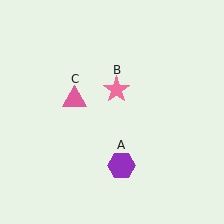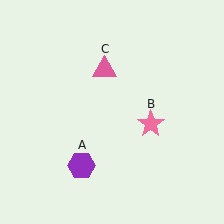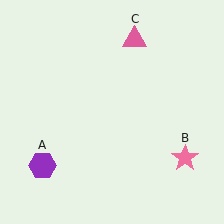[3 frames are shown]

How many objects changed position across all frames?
3 objects changed position: purple hexagon (object A), pink star (object B), pink triangle (object C).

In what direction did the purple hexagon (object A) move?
The purple hexagon (object A) moved left.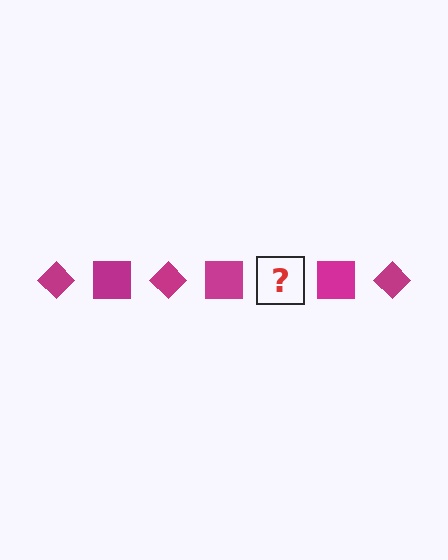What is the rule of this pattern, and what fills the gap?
The rule is that the pattern cycles through diamond, square shapes in magenta. The gap should be filled with a magenta diamond.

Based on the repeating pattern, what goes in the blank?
The blank should be a magenta diamond.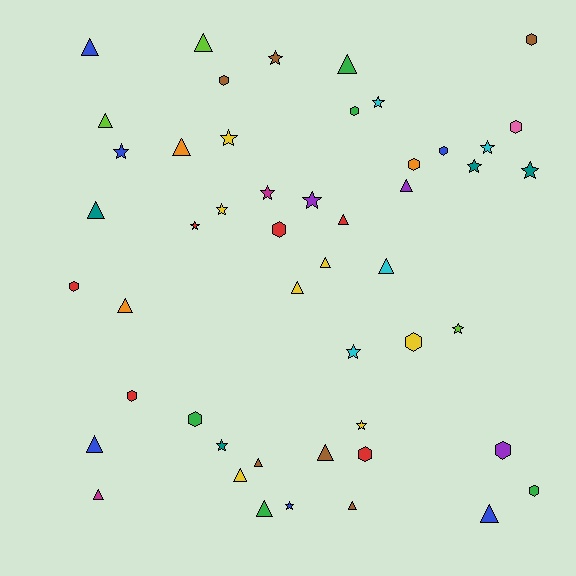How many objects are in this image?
There are 50 objects.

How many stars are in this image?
There are 16 stars.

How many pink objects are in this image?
There is 1 pink object.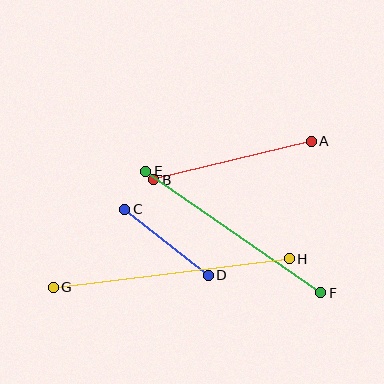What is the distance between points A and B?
The distance is approximately 162 pixels.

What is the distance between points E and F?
The distance is approximately 213 pixels.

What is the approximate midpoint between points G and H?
The midpoint is at approximately (171, 273) pixels.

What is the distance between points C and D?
The distance is approximately 107 pixels.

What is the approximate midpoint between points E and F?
The midpoint is at approximately (233, 232) pixels.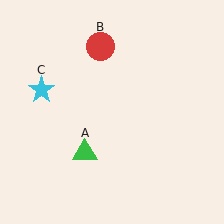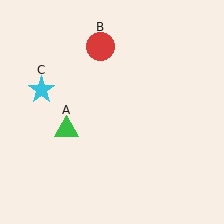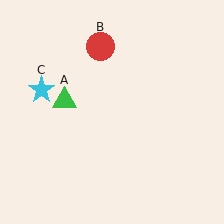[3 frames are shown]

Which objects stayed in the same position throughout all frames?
Red circle (object B) and cyan star (object C) remained stationary.